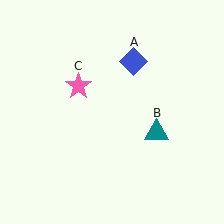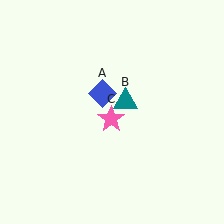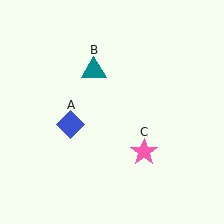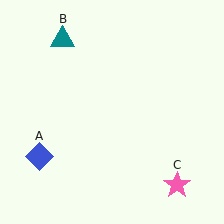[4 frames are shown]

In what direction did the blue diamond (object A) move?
The blue diamond (object A) moved down and to the left.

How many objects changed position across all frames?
3 objects changed position: blue diamond (object A), teal triangle (object B), pink star (object C).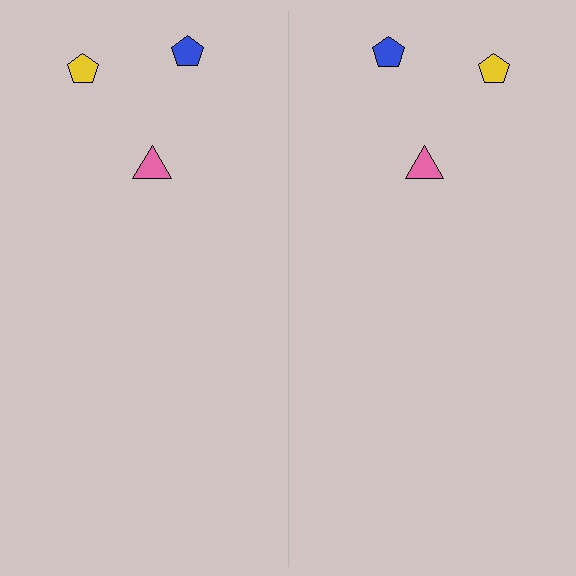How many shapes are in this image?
There are 6 shapes in this image.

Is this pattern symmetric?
Yes, this pattern has bilateral (reflection) symmetry.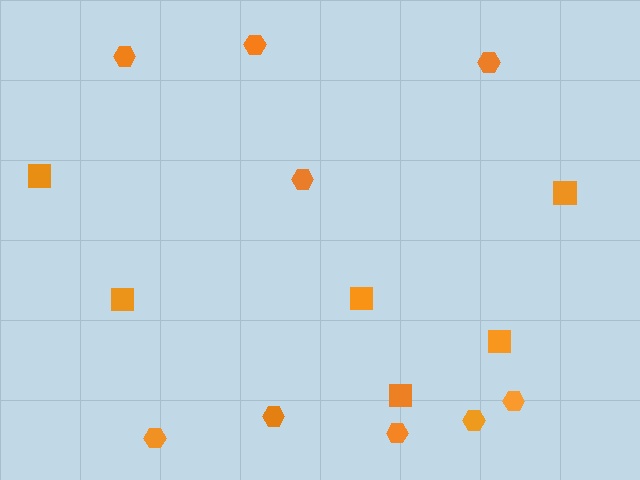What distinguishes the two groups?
There are 2 groups: one group of hexagons (9) and one group of squares (6).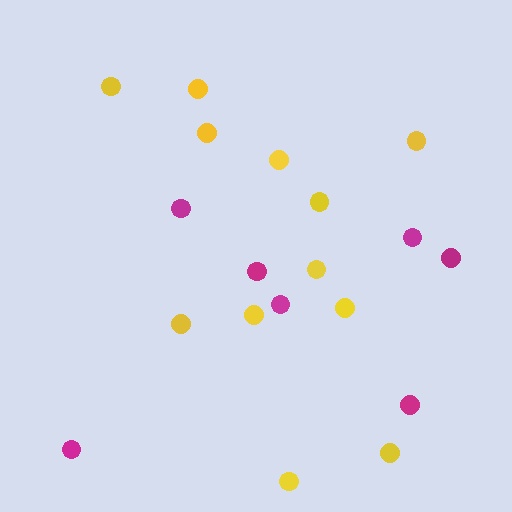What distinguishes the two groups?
There are 2 groups: one group of yellow circles (12) and one group of magenta circles (7).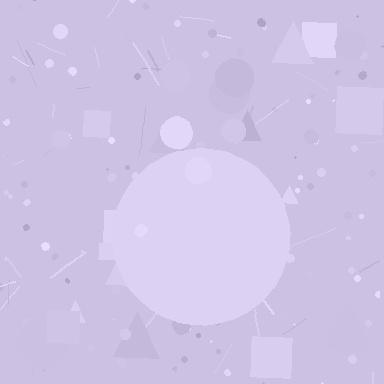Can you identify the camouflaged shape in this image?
The camouflaged shape is a circle.